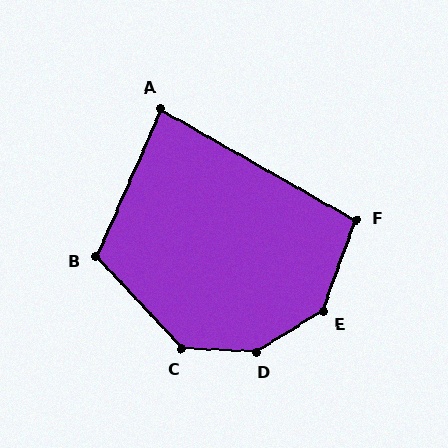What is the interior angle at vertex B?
Approximately 114 degrees (obtuse).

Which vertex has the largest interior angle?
D, at approximately 146 degrees.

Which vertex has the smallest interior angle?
A, at approximately 84 degrees.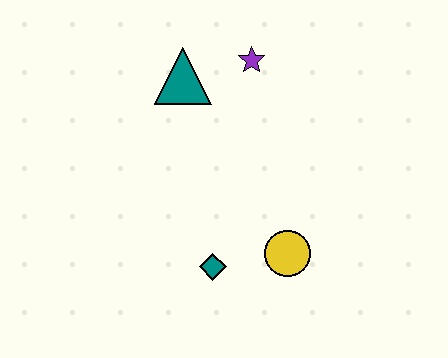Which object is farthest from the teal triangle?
The yellow circle is farthest from the teal triangle.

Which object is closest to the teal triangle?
The purple star is closest to the teal triangle.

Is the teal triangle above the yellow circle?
Yes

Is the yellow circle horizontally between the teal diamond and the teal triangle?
No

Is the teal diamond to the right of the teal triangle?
Yes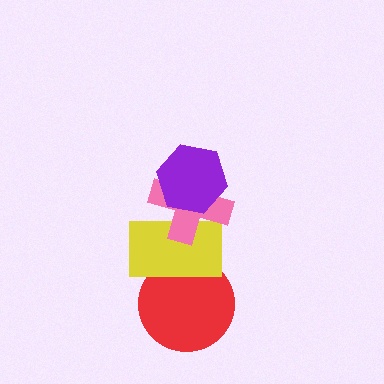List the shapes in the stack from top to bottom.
From top to bottom: the purple hexagon, the pink cross, the yellow rectangle, the red circle.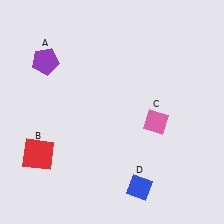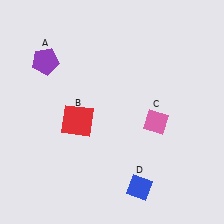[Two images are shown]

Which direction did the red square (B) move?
The red square (B) moved right.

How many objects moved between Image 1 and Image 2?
1 object moved between the two images.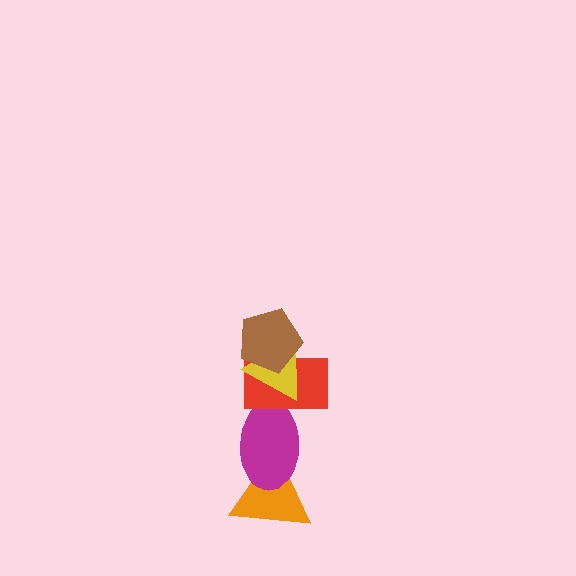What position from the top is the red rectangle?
The red rectangle is 3rd from the top.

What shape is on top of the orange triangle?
The magenta ellipse is on top of the orange triangle.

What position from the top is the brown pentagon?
The brown pentagon is 1st from the top.